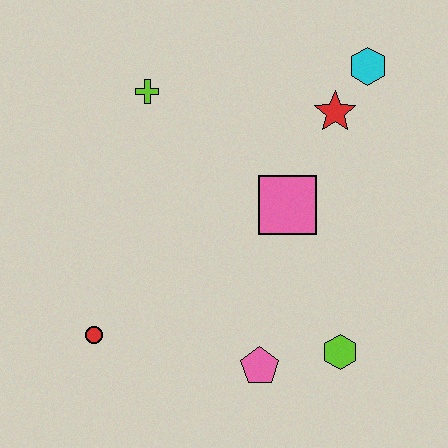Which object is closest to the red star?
The cyan hexagon is closest to the red star.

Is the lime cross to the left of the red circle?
No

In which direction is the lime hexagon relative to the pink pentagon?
The lime hexagon is to the right of the pink pentagon.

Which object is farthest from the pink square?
The red circle is farthest from the pink square.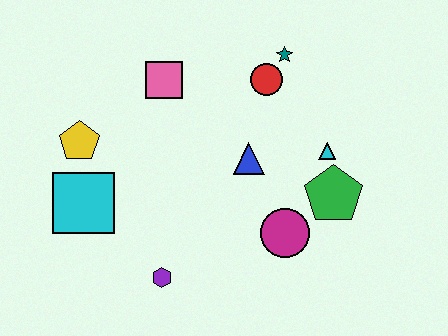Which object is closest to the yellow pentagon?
The cyan square is closest to the yellow pentagon.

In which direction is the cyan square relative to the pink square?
The cyan square is below the pink square.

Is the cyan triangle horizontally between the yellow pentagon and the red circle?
No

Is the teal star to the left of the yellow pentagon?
No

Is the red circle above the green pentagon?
Yes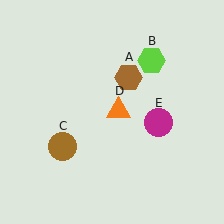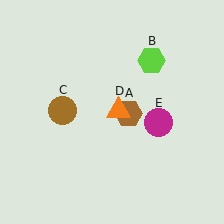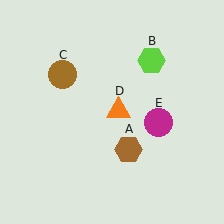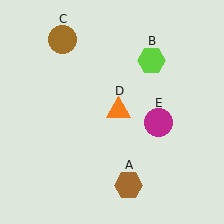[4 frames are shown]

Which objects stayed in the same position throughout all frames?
Lime hexagon (object B) and orange triangle (object D) and magenta circle (object E) remained stationary.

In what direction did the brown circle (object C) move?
The brown circle (object C) moved up.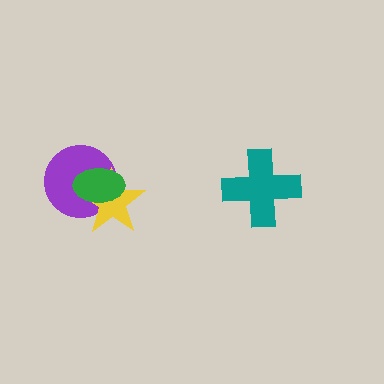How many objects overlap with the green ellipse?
2 objects overlap with the green ellipse.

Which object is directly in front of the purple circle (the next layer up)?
The yellow star is directly in front of the purple circle.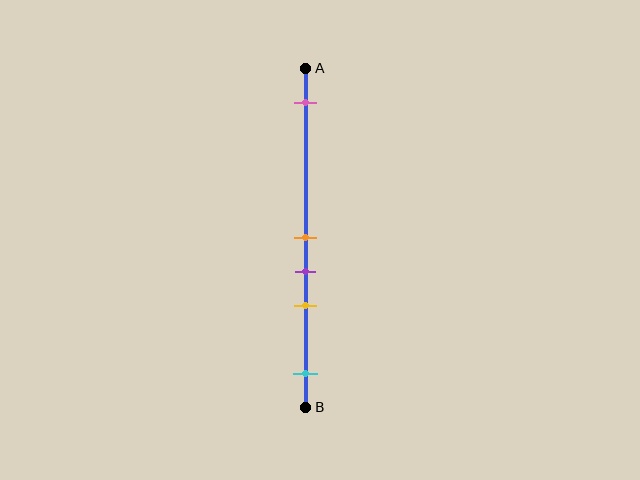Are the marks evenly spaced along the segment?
No, the marks are not evenly spaced.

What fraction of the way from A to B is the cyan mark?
The cyan mark is approximately 90% (0.9) of the way from A to B.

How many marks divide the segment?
There are 5 marks dividing the segment.